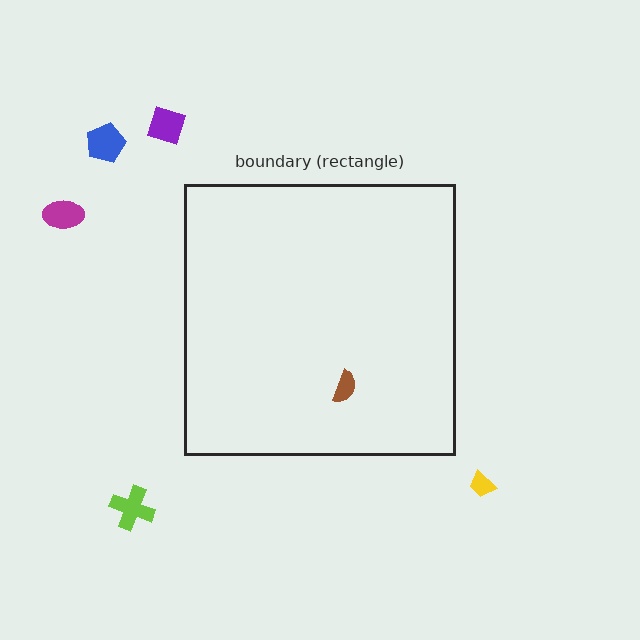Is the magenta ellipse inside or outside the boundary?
Outside.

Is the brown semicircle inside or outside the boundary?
Inside.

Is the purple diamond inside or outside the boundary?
Outside.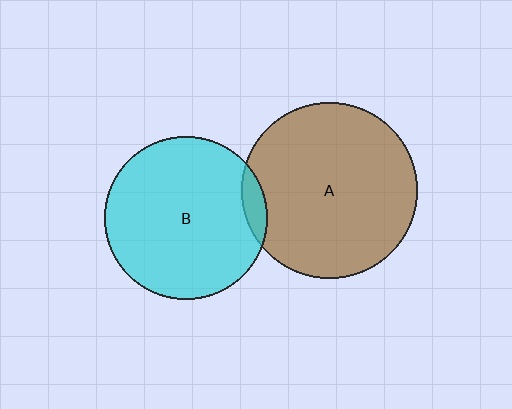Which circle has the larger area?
Circle A (brown).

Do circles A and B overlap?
Yes.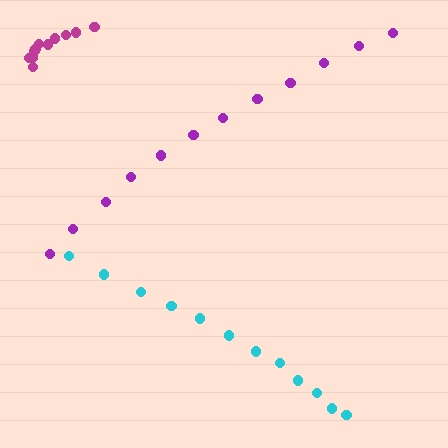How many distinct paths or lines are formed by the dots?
There are 3 distinct paths.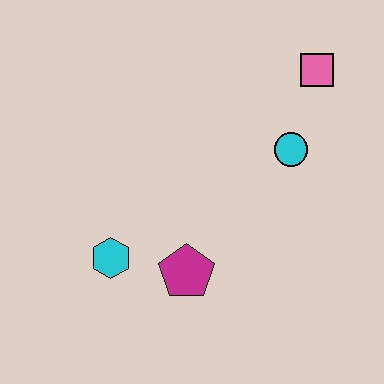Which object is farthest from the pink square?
The cyan hexagon is farthest from the pink square.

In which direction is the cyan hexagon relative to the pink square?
The cyan hexagon is to the left of the pink square.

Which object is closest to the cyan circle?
The pink square is closest to the cyan circle.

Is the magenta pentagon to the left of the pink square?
Yes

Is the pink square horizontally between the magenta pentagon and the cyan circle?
No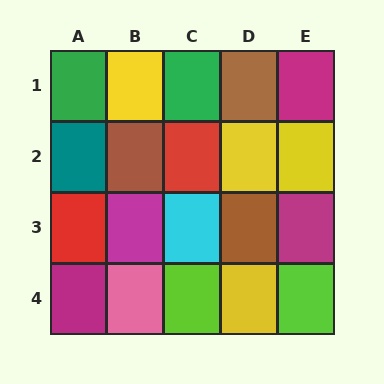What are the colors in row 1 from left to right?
Green, yellow, green, brown, magenta.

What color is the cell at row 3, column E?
Magenta.